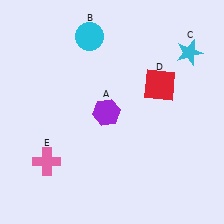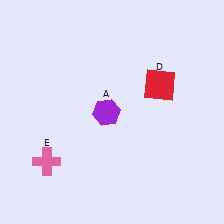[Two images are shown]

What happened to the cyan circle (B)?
The cyan circle (B) was removed in Image 2. It was in the top-left area of Image 1.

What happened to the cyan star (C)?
The cyan star (C) was removed in Image 2. It was in the top-right area of Image 1.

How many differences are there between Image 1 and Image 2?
There are 2 differences between the two images.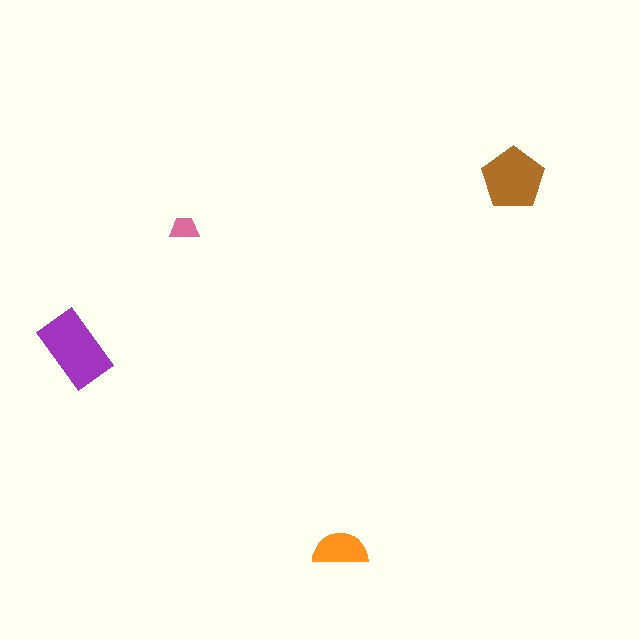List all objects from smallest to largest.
The pink trapezoid, the orange semicircle, the brown pentagon, the purple rectangle.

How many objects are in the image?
There are 4 objects in the image.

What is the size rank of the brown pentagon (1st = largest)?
2nd.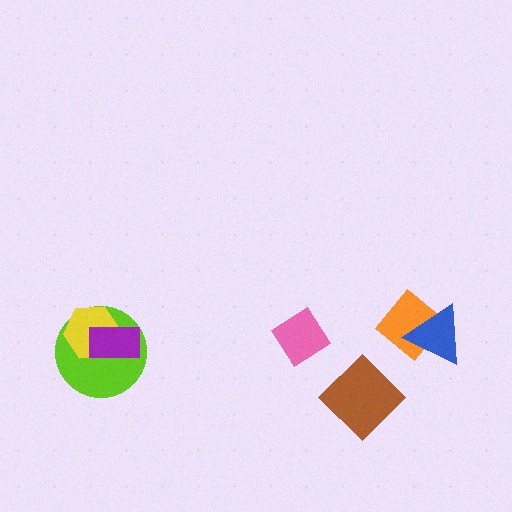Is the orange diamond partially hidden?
Yes, it is partially covered by another shape.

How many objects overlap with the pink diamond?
0 objects overlap with the pink diamond.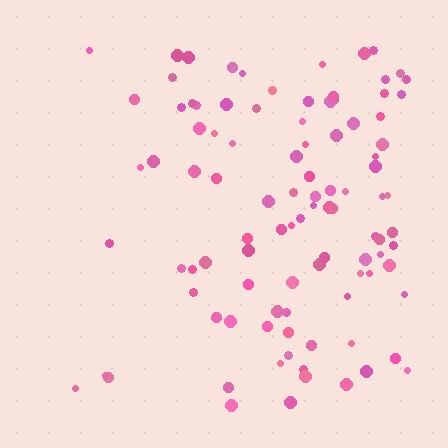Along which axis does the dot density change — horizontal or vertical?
Horizontal.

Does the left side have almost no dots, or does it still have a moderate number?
Still a moderate number, just noticeably fewer than the right.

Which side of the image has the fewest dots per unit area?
The left.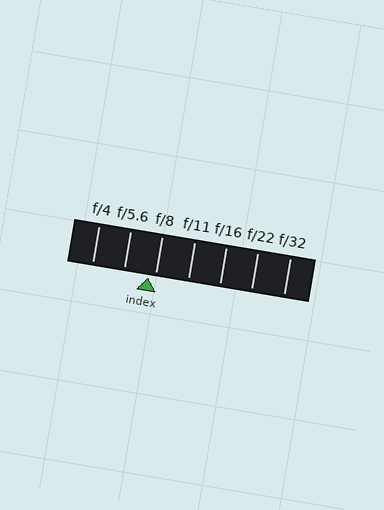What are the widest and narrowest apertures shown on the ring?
The widest aperture shown is f/4 and the narrowest is f/32.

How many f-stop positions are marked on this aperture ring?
There are 7 f-stop positions marked.